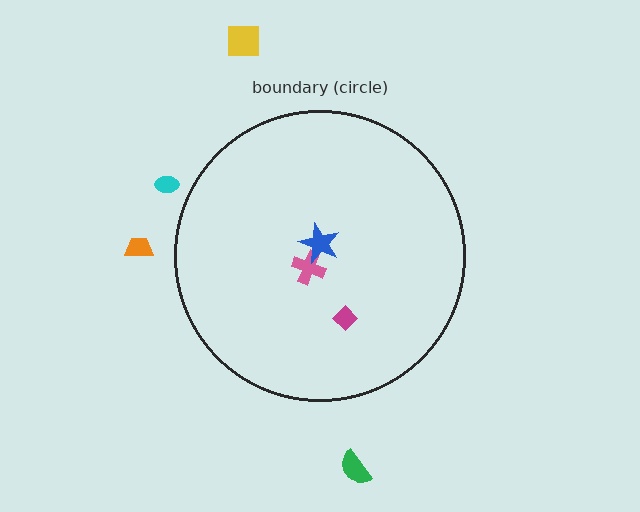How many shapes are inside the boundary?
3 inside, 4 outside.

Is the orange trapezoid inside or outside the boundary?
Outside.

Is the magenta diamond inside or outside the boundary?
Inside.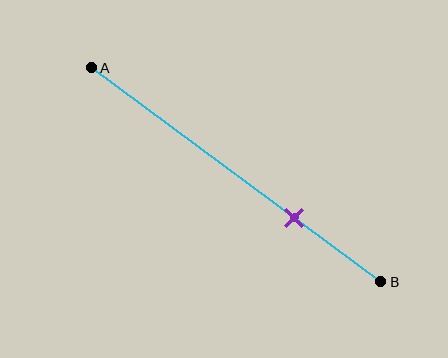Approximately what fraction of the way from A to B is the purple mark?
The purple mark is approximately 70% of the way from A to B.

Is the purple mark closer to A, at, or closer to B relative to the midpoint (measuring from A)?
The purple mark is closer to point B than the midpoint of segment AB.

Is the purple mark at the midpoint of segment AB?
No, the mark is at about 70% from A, not at the 50% midpoint.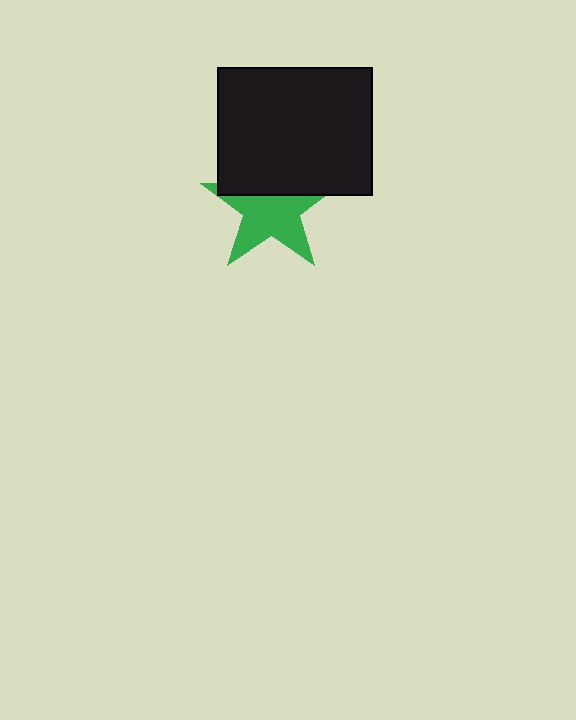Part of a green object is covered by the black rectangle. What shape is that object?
It is a star.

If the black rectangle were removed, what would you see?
You would see the complete green star.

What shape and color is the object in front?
The object in front is a black rectangle.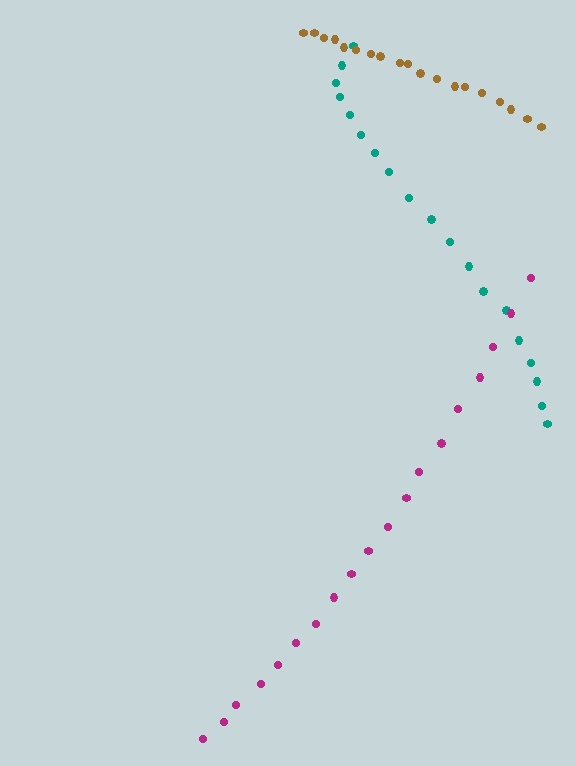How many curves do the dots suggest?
There are 3 distinct paths.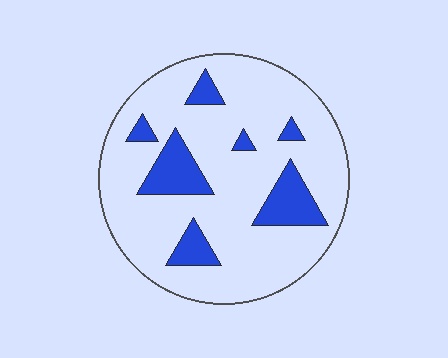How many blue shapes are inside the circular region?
7.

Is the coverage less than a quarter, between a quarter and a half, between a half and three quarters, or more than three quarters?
Less than a quarter.